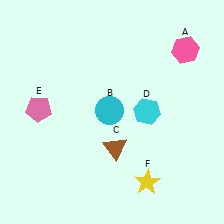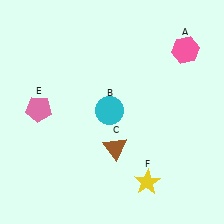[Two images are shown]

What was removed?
The cyan hexagon (D) was removed in Image 2.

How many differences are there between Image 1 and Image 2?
There is 1 difference between the two images.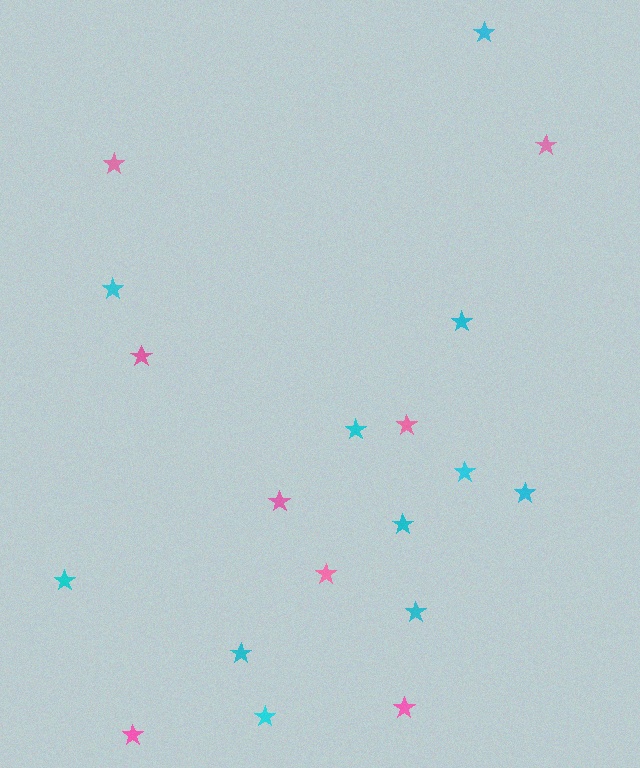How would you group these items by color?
There are 2 groups: one group of cyan stars (11) and one group of pink stars (8).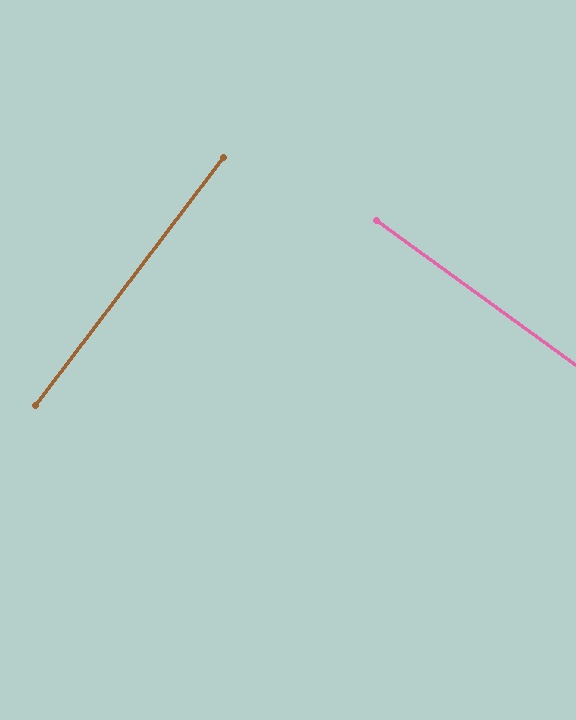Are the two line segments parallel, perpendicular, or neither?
Perpendicular — they meet at approximately 89°.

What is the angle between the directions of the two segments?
Approximately 89 degrees.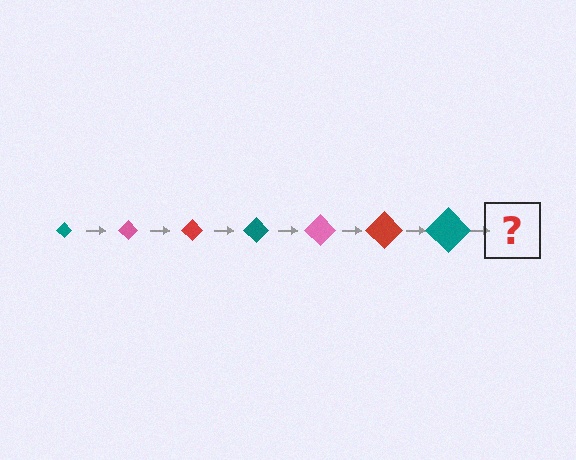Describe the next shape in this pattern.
It should be a pink diamond, larger than the previous one.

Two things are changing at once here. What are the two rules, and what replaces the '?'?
The two rules are that the diamond grows larger each step and the color cycles through teal, pink, and red. The '?' should be a pink diamond, larger than the previous one.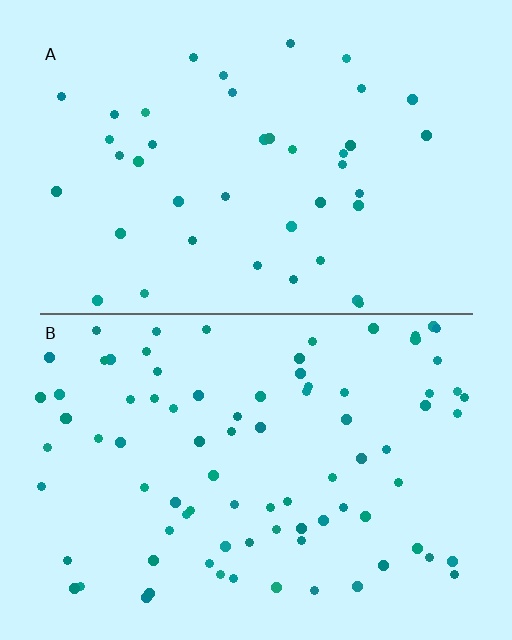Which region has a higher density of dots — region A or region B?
B (the bottom).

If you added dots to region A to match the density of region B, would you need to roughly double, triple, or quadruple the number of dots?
Approximately double.